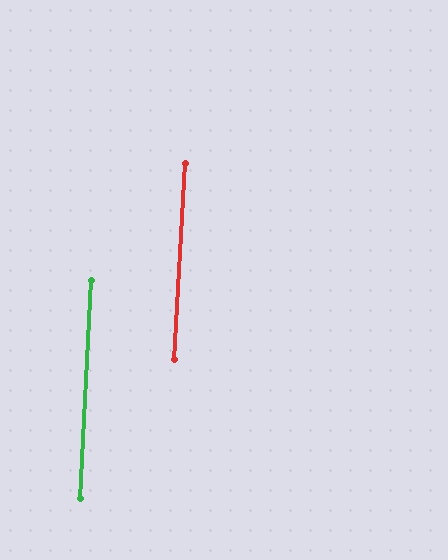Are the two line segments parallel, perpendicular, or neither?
Parallel — their directions differ by only 0.1°.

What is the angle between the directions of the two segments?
Approximately 0 degrees.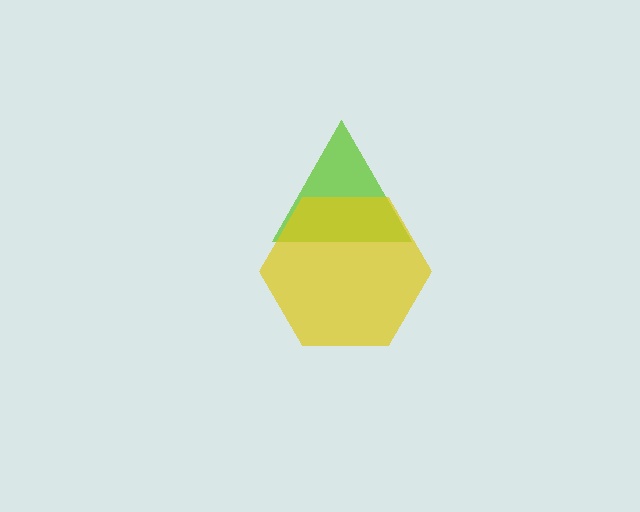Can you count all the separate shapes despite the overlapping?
Yes, there are 2 separate shapes.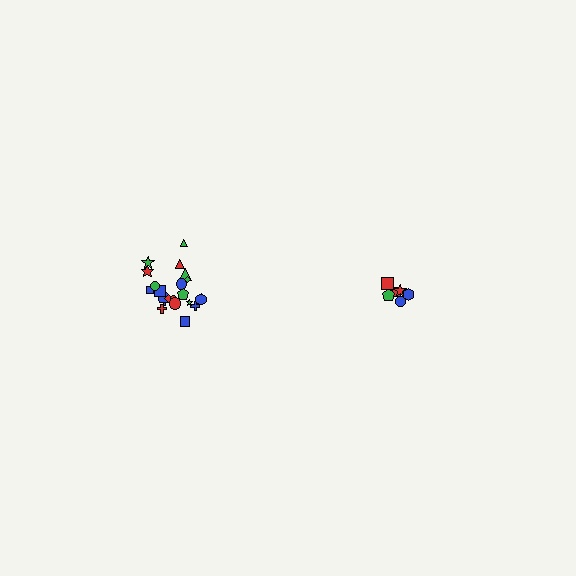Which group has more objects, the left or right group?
The left group.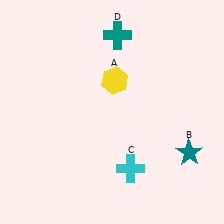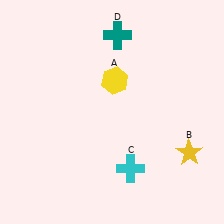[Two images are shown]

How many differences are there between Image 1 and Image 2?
There is 1 difference between the two images.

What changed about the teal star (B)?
In Image 1, B is teal. In Image 2, it changed to yellow.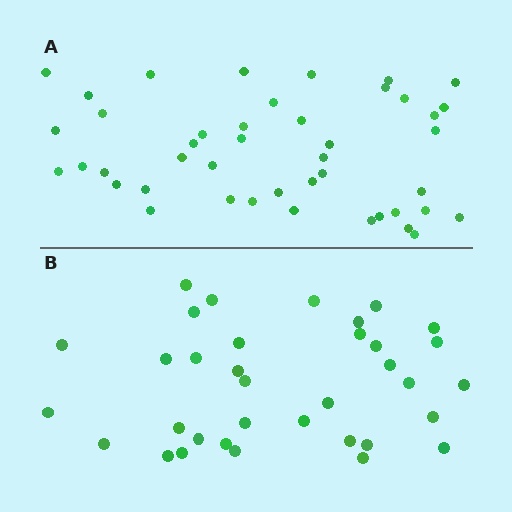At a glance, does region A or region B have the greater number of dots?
Region A (the top region) has more dots.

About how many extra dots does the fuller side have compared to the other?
Region A has roughly 8 or so more dots than region B.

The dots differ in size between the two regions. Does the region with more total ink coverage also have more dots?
No. Region B has more total ink coverage because its dots are larger, but region A actually contains more individual dots. Total area can be misleading — the number of items is what matters here.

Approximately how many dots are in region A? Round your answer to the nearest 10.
About 40 dots. (The exact count is 44, which rounds to 40.)